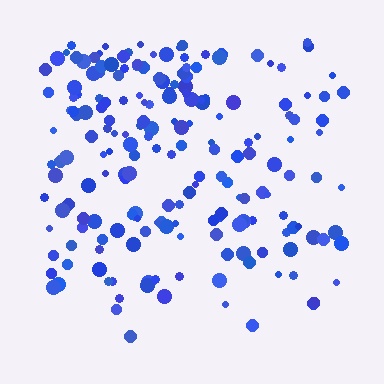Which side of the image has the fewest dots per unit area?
The bottom.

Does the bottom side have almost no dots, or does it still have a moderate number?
Still a moderate number, just noticeably fewer than the top.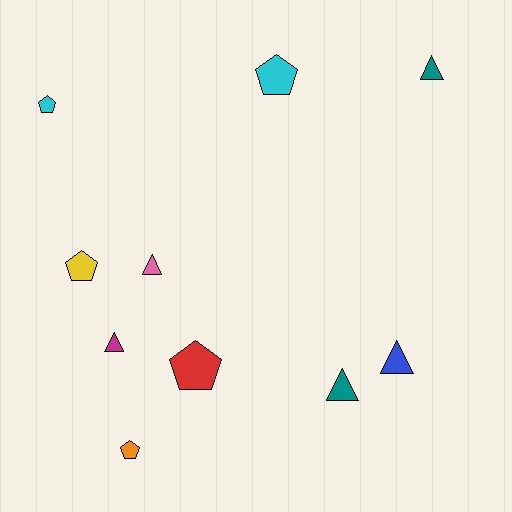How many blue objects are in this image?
There is 1 blue object.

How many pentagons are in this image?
There are 5 pentagons.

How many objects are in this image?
There are 10 objects.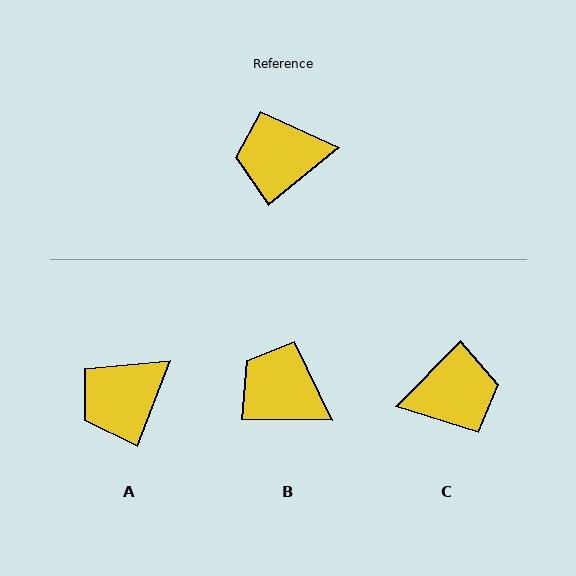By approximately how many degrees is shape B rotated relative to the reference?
Approximately 40 degrees clockwise.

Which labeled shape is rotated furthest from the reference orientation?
C, about 174 degrees away.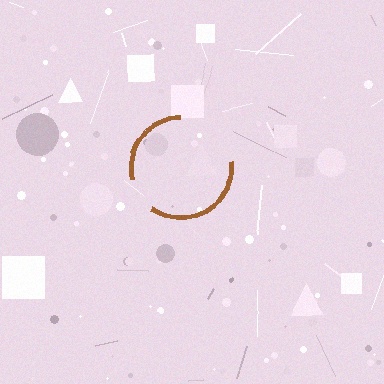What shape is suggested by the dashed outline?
The dashed outline suggests a circle.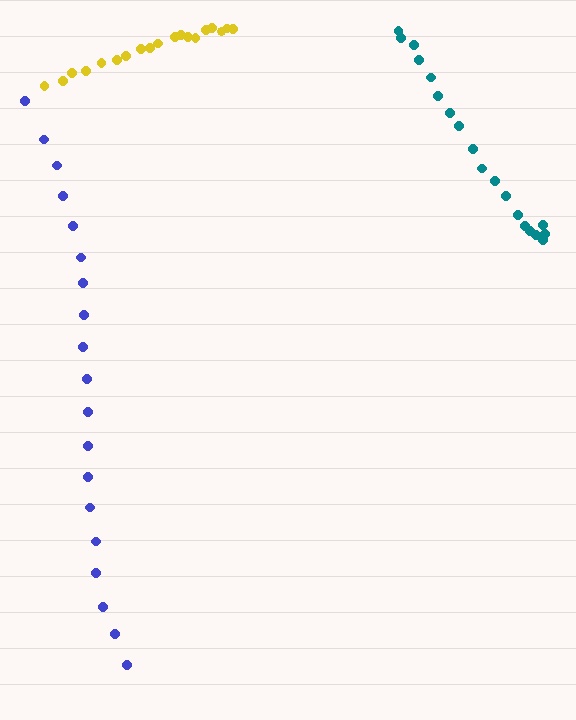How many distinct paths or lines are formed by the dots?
There are 3 distinct paths.